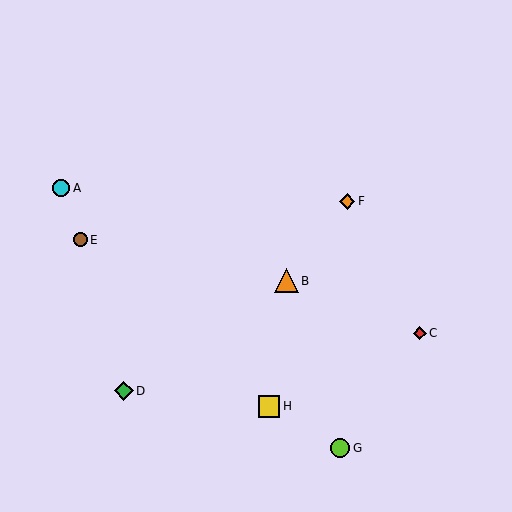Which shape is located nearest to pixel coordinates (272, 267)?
The orange triangle (labeled B) at (286, 281) is nearest to that location.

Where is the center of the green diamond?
The center of the green diamond is at (124, 391).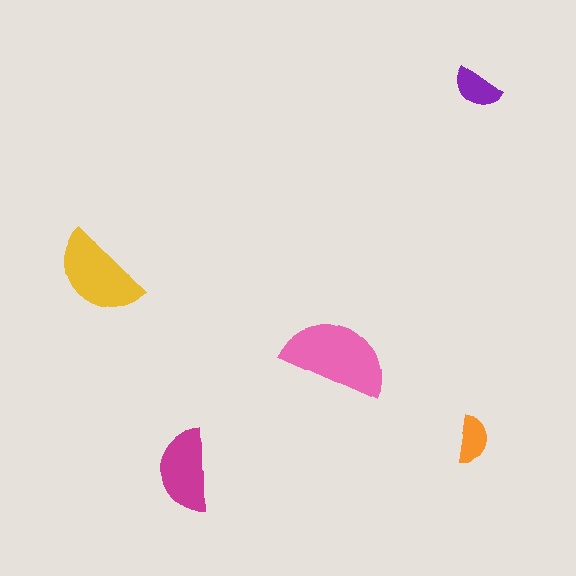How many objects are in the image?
There are 5 objects in the image.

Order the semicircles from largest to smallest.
the pink one, the yellow one, the magenta one, the purple one, the orange one.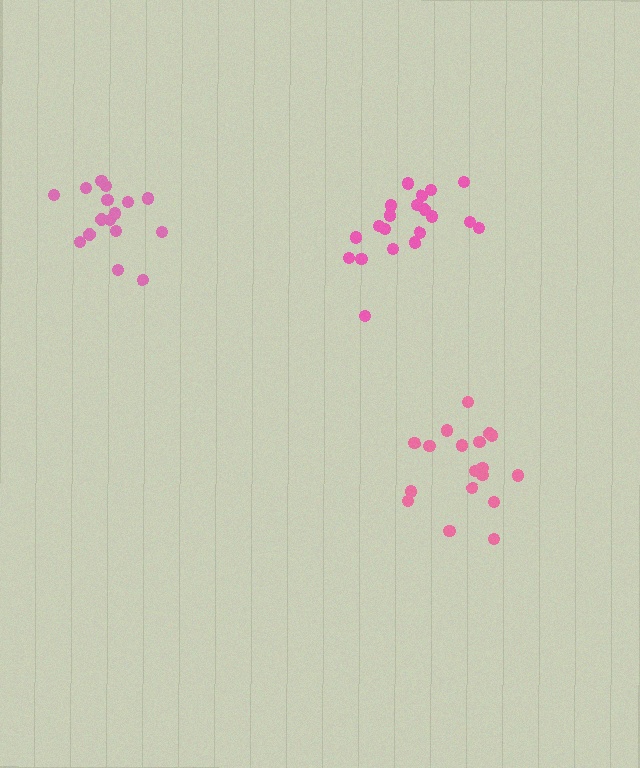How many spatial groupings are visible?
There are 3 spatial groupings.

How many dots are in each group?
Group 1: 20 dots, Group 2: 18 dots, Group 3: 16 dots (54 total).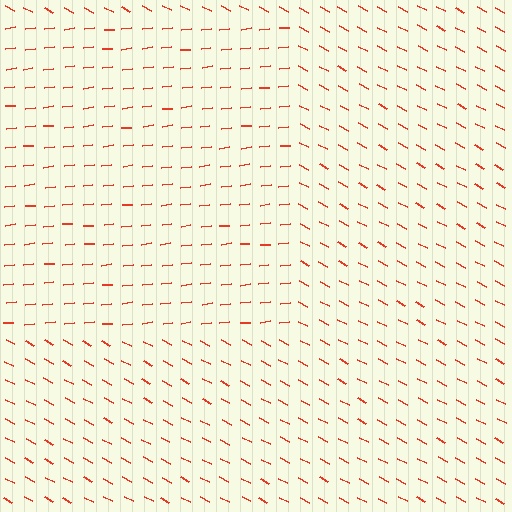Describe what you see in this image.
The image is filled with small red line segments. A rectangle region in the image has lines oriented differently from the surrounding lines, creating a visible texture boundary.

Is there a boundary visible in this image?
Yes, there is a texture boundary formed by a change in line orientation.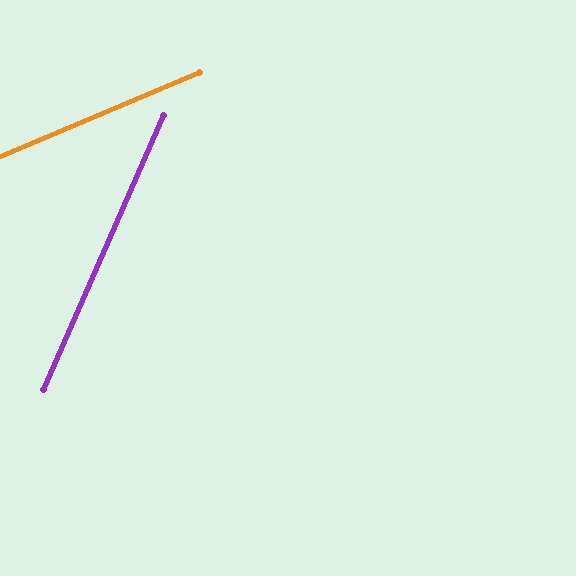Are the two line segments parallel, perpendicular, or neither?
Neither parallel nor perpendicular — they differ by about 44°.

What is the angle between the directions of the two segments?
Approximately 44 degrees.